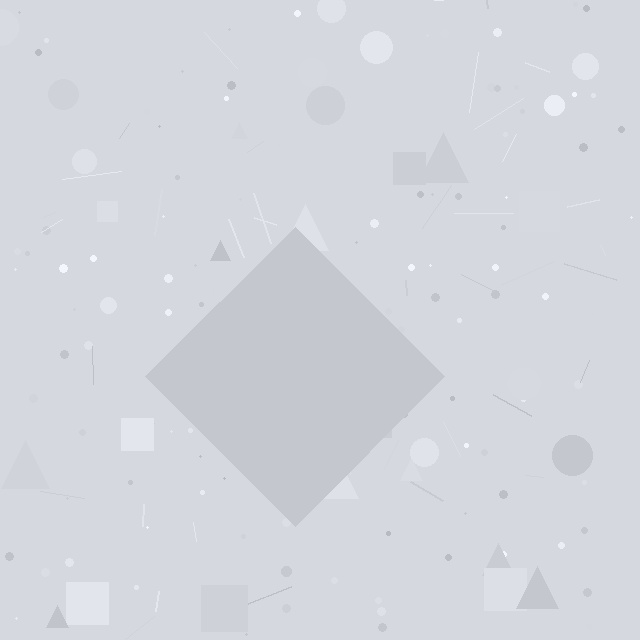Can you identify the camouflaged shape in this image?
The camouflaged shape is a diamond.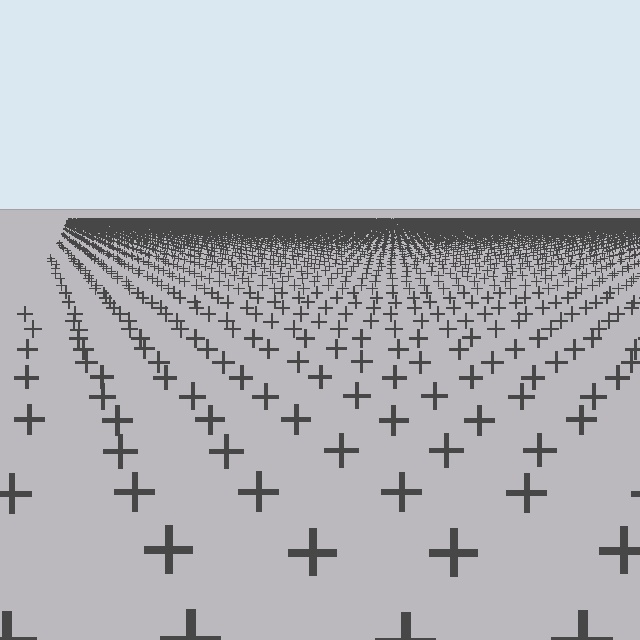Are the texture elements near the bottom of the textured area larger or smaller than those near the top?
Larger. Near the bottom, elements are closer to the viewer and appear at a bigger on-screen size.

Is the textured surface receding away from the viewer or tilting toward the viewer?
The surface is receding away from the viewer. Texture elements get smaller and denser toward the top.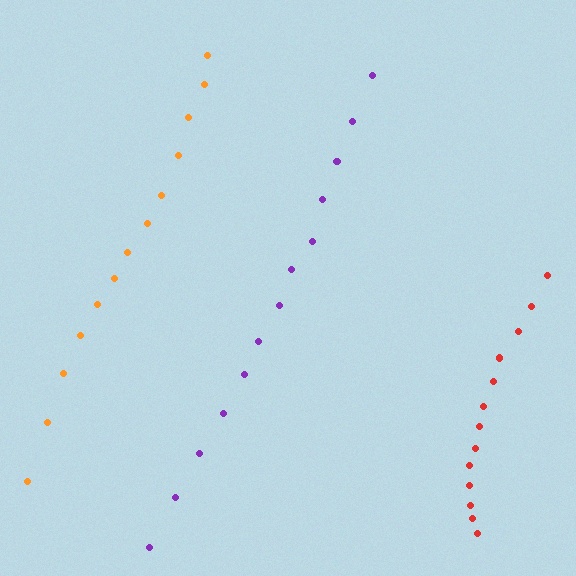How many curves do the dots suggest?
There are 3 distinct paths.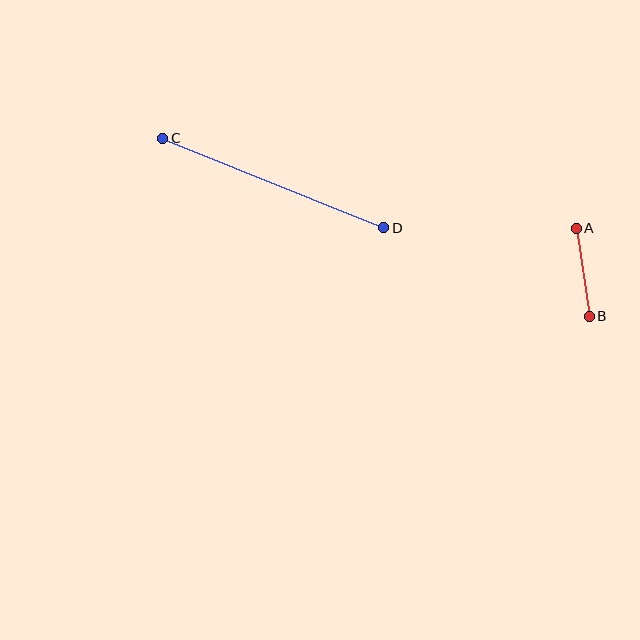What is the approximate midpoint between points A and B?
The midpoint is at approximately (583, 272) pixels.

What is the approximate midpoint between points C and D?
The midpoint is at approximately (273, 183) pixels.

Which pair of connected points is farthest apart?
Points C and D are farthest apart.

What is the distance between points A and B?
The distance is approximately 89 pixels.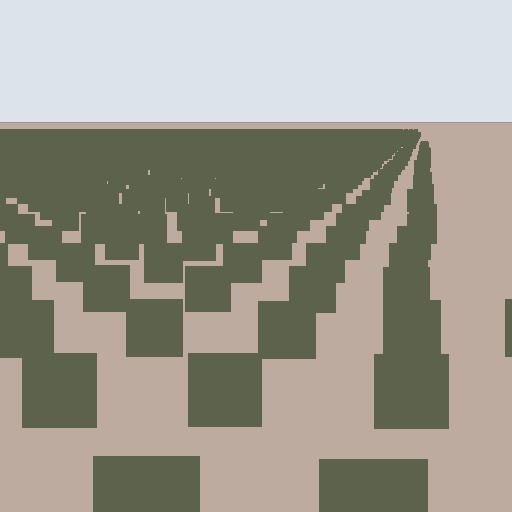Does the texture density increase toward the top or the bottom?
Density increases toward the top.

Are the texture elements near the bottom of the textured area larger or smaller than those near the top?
Larger. Near the bottom, elements are closer to the viewer and appear at a bigger on-screen size.